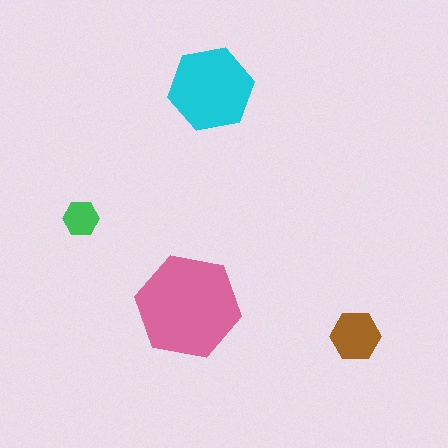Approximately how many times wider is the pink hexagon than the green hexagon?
About 3 times wider.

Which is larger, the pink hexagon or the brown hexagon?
The pink one.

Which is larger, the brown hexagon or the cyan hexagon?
The cyan one.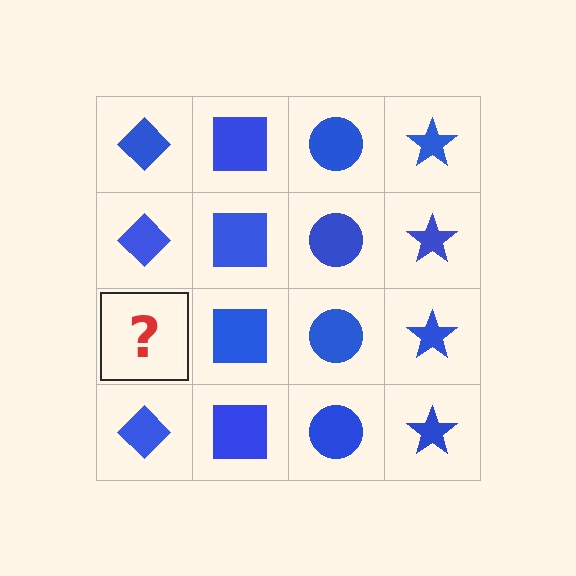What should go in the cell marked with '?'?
The missing cell should contain a blue diamond.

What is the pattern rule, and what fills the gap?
The rule is that each column has a consistent shape. The gap should be filled with a blue diamond.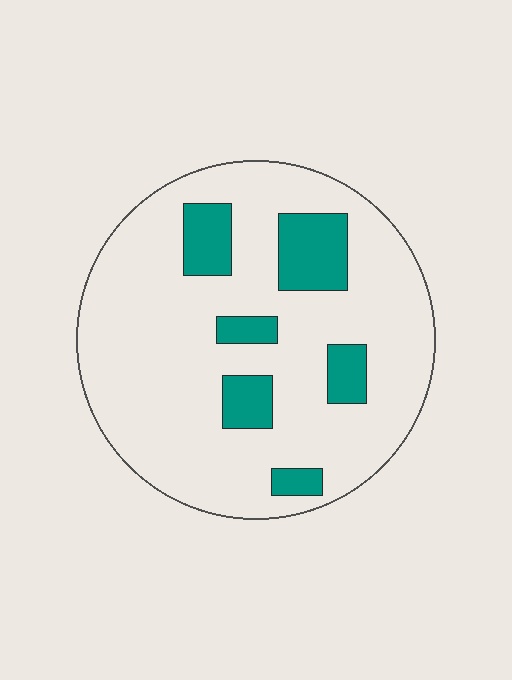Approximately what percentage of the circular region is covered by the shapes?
Approximately 15%.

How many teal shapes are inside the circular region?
6.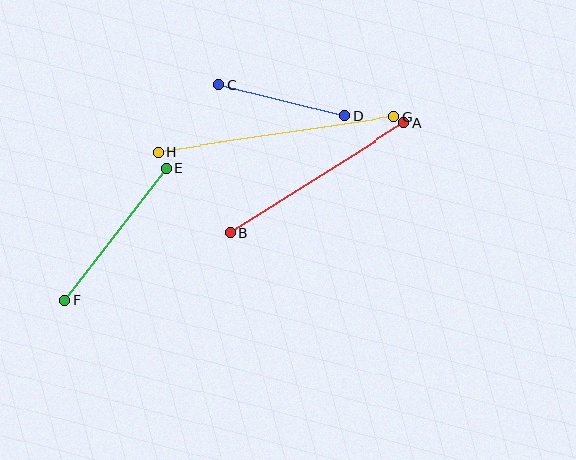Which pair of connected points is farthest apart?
Points G and H are farthest apart.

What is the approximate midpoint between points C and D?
The midpoint is at approximately (282, 100) pixels.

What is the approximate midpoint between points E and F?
The midpoint is at approximately (115, 234) pixels.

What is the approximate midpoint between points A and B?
The midpoint is at approximately (317, 178) pixels.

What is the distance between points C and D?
The distance is approximately 130 pixels.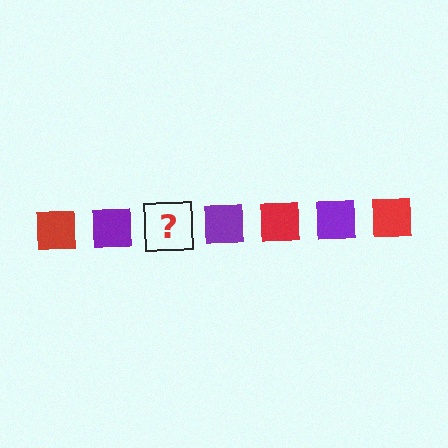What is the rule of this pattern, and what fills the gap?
The rule is that the pattern cycles through red, purple squares. The gap should be filled with a red square.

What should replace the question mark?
The question mark should be replaced with a red square.